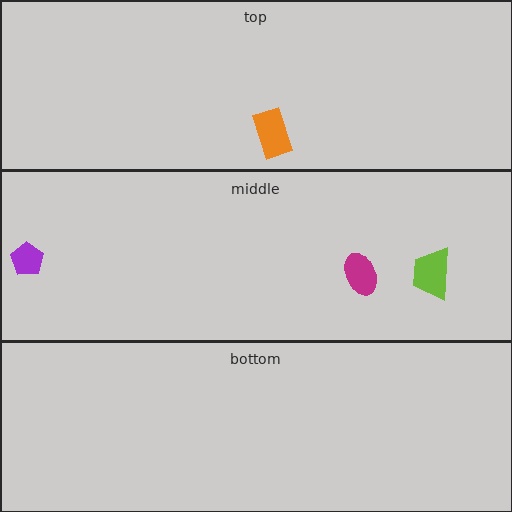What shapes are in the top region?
The orange rectangle.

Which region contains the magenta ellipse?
The middle region.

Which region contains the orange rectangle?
The top region.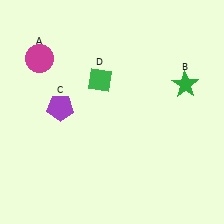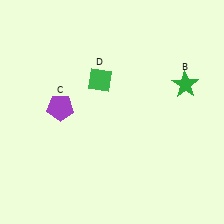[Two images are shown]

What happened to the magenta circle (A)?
The magenta circle (A) was removed in Image 2. It was in the top-left area of Image 1.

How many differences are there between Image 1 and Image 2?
There is 1 difference between the two images.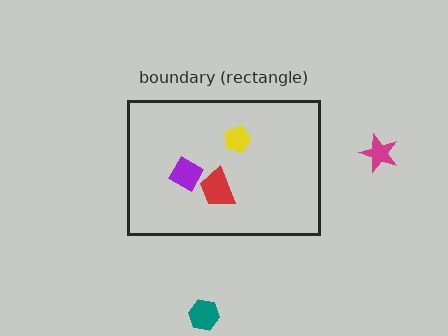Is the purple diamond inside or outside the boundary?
Inside.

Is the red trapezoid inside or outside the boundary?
Inside.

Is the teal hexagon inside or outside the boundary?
Outside.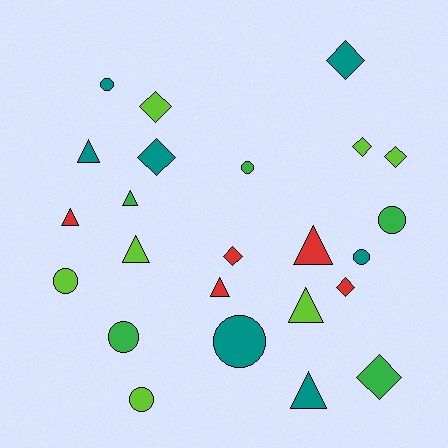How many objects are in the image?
There are 24 objects.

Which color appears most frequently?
Lime, with 7 objects.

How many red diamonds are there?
There are 2 red diamonds.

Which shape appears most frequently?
Circle, with 8 objects.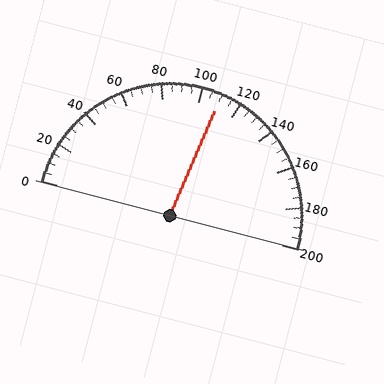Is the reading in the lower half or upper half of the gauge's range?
The reading is in the upper half of the range (0 to 200).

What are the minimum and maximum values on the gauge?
The gauge ranges from 0 to 200.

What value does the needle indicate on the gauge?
The needle indicates approximately 110.